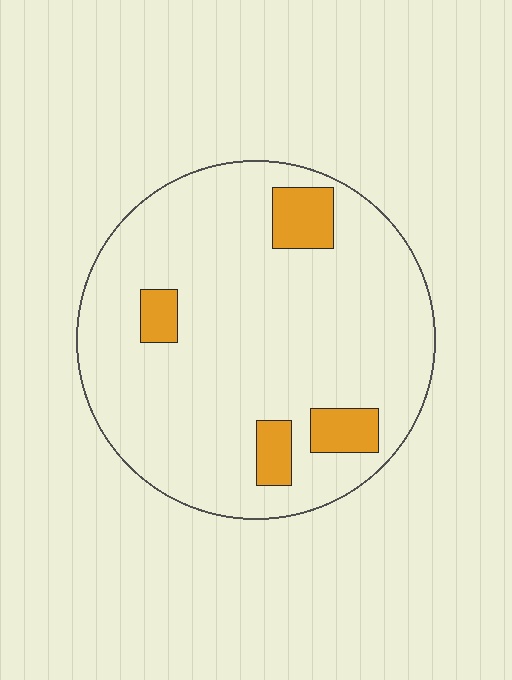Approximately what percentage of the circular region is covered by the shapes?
Approximately 10%.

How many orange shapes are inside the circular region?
4.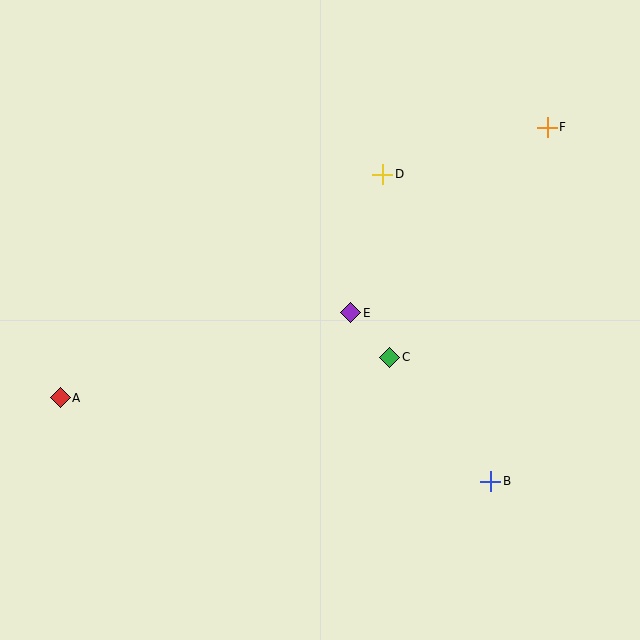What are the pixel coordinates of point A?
Point A is at (60, 398).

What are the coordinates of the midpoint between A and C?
The midpoint between A and C is at (225, 377).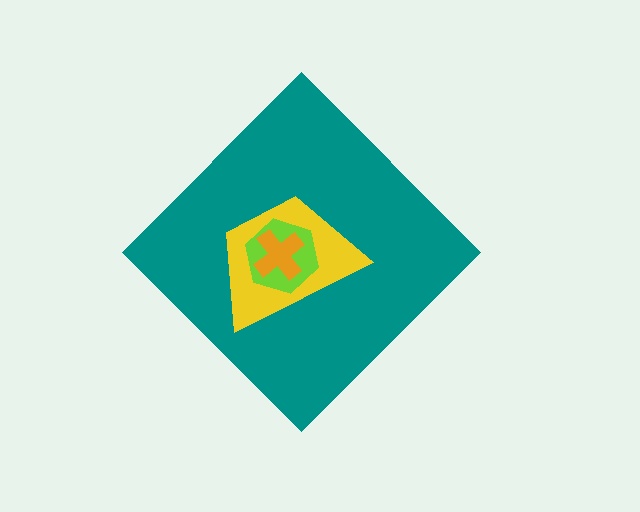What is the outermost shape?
The teal diamond.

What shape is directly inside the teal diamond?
The yellow trapezoid.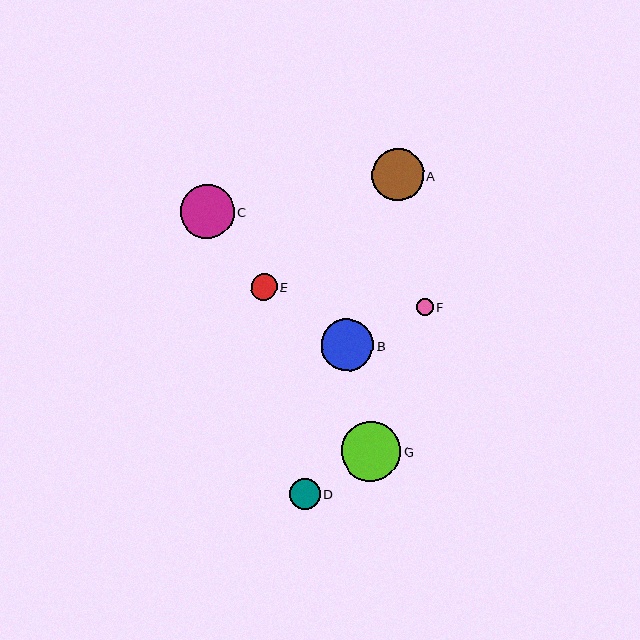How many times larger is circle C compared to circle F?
Circle C is approximately 3.3 times the size of circle F.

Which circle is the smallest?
Circle F is the smallest with a size of approximately 16 pixels.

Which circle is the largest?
Circle G is the largest with a size of approximately 59 pixels.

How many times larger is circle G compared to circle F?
Circle G is approximately 3.6 times the size of circle F.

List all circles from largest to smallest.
From largest to smallest: G, C, B, A, D, E, F.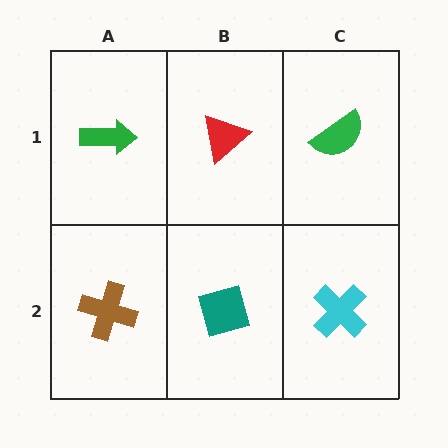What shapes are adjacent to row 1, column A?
A brown cross (row 2, column A), a red triangle (row 1, column B).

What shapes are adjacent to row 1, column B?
A teal square (row 2, column B), a green arrow (row 1, column A), a green semicircle (row 1, column C).